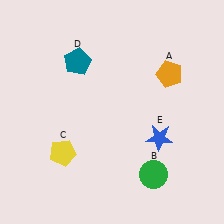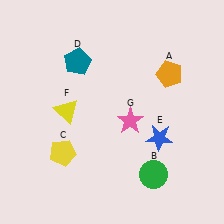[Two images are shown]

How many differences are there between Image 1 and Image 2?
There are 2 differences between the two images.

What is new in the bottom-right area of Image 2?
A pink star (G) was added in the bottom-right area of Image 2.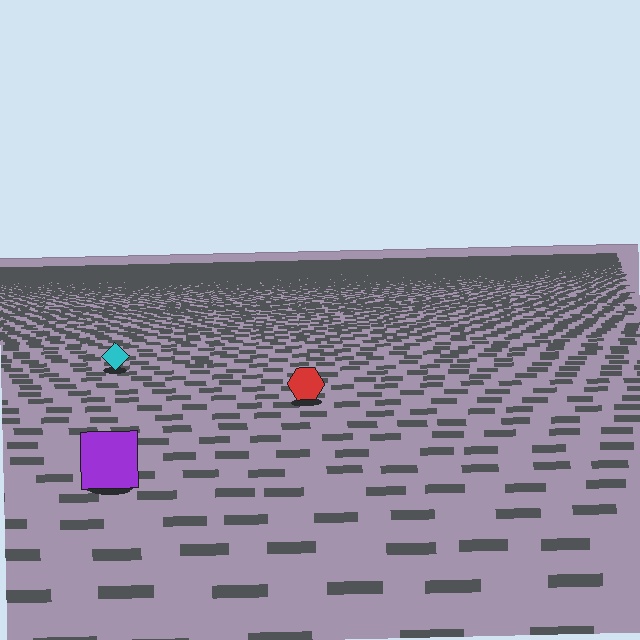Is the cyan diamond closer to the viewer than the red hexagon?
No. The red hexagon is closer — you can tell from the texture gradient: the ground texture is coarser near it.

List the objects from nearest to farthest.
From nearest to farthest: the purple square, the red hexagon, the cyan diamond.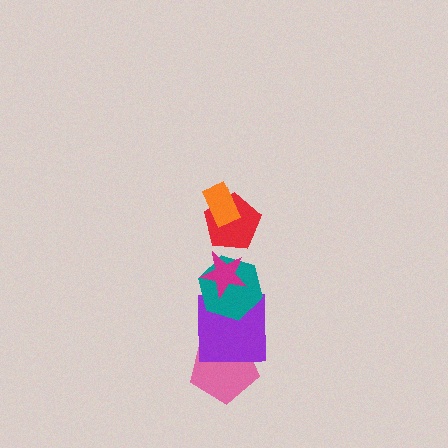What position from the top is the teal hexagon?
The teal hexagon is 4th from the top.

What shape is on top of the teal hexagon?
The magenta star is on top of the teal hexagon.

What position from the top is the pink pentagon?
The pink pentagon is 6th from the top.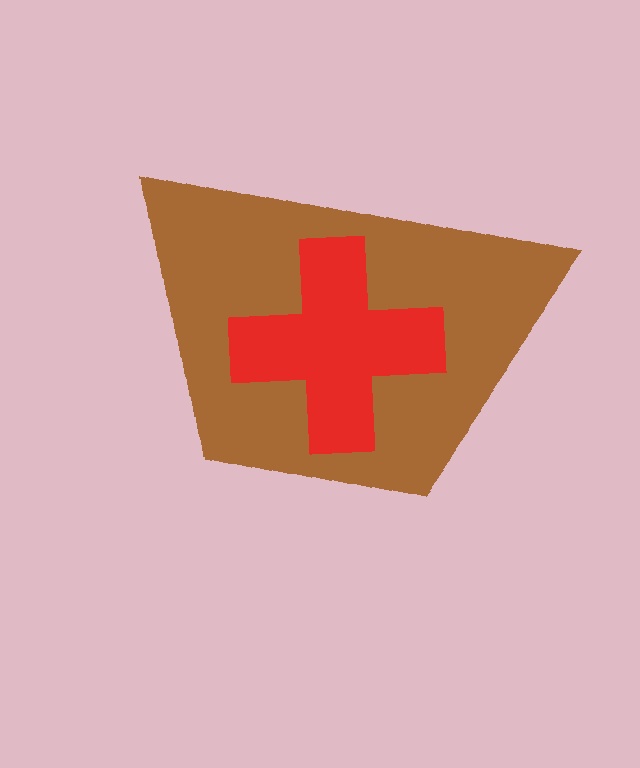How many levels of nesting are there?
2.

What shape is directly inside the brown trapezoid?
The red cross.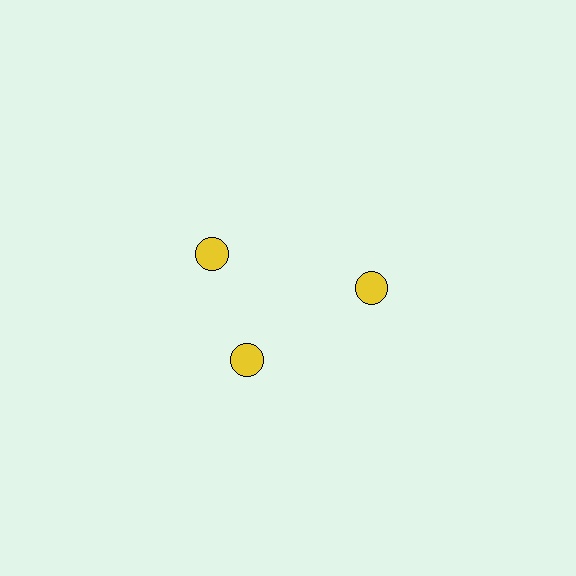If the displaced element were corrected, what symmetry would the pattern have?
It would have 3-fold rotational symmetry — the pattern would map onto itself every 120 degrees.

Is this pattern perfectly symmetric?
No. The 3 yellow circles are arranged in a ring, but one element near the 11 o'clock position is rotated out of alignment along the ring, breaking the 3-fold rotational symmetry.